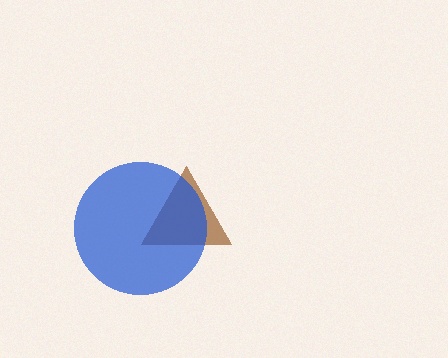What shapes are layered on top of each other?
The layered shapes are: a brown triangle, a blue circle.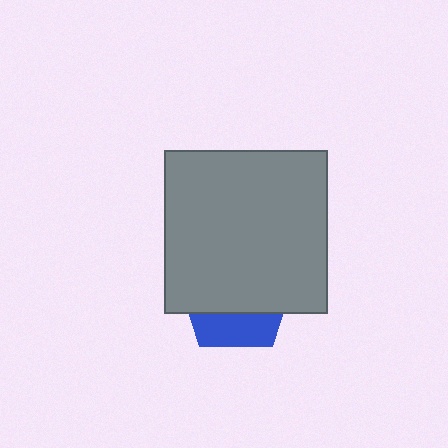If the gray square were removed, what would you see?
You would see the complete blue pentagon.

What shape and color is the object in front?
The object in front is a gray square.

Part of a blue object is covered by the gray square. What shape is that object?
It is a pentagon.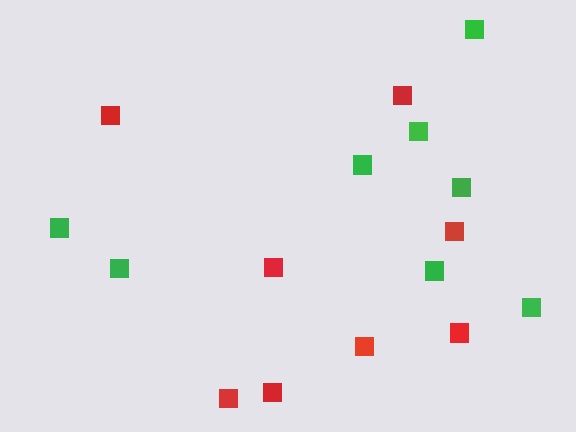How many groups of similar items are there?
There are 2 groups: one group of green squares (8) and one group of red squares (8).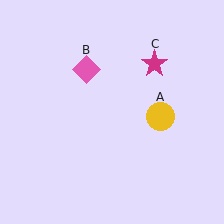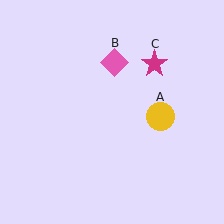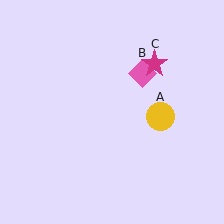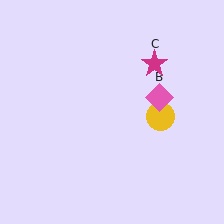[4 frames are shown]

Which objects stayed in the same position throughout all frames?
Yellow circle (object A) and magenta star (object C) remained stationary.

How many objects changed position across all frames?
1 object changed position: pink diamond (object B).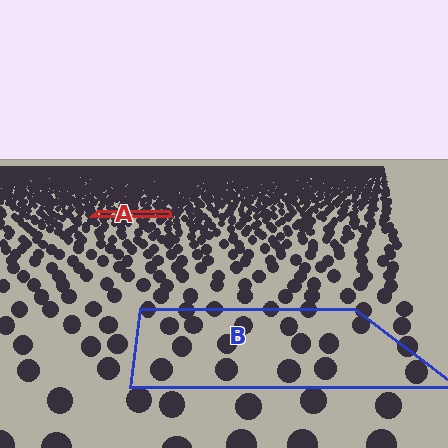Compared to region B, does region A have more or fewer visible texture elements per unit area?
Region A has more texture elements per unit area — they are packed more densely because it is farther away.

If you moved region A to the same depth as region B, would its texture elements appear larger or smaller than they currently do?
They would appear larger. At a closer depth, the same texture elements are projected at a bigger on-screen size.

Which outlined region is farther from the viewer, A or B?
Region A is farther from the viewer — the texture elements inside it appear smaller and more densely packed.